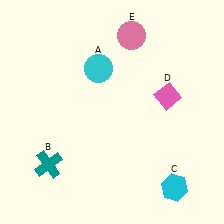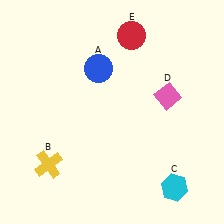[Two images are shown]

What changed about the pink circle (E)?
In Image 1, E is pink. In Image 2, it changed to red.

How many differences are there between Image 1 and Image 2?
There are 3 differences between the two images.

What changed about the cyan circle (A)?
In Image 1, A is cyan. In Image 2, it changed to blue.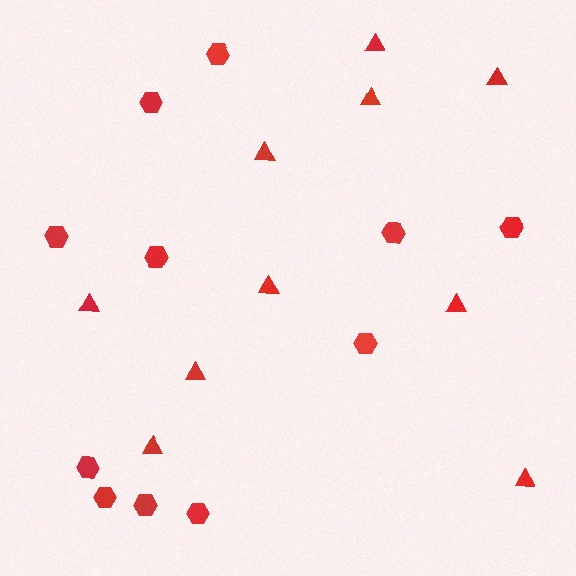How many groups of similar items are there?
There are 2 groups: one group of hexagons (11) and one group of triangles (10).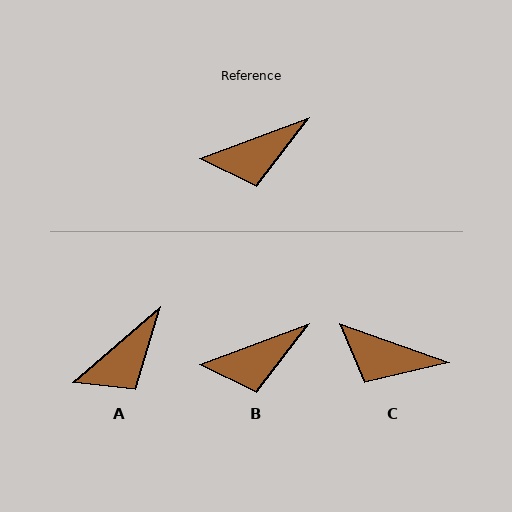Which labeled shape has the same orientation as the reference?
B.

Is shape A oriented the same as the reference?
No, it is off by about 20 degrees.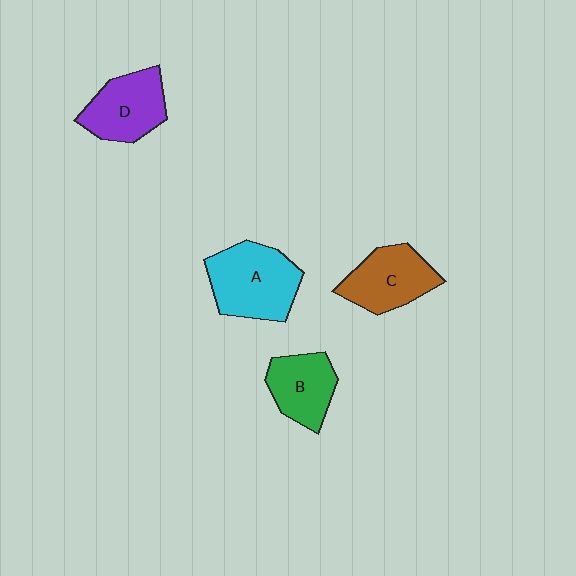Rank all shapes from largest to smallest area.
From largest to smallest: A (cyan), C (brown), D (purple), B (green).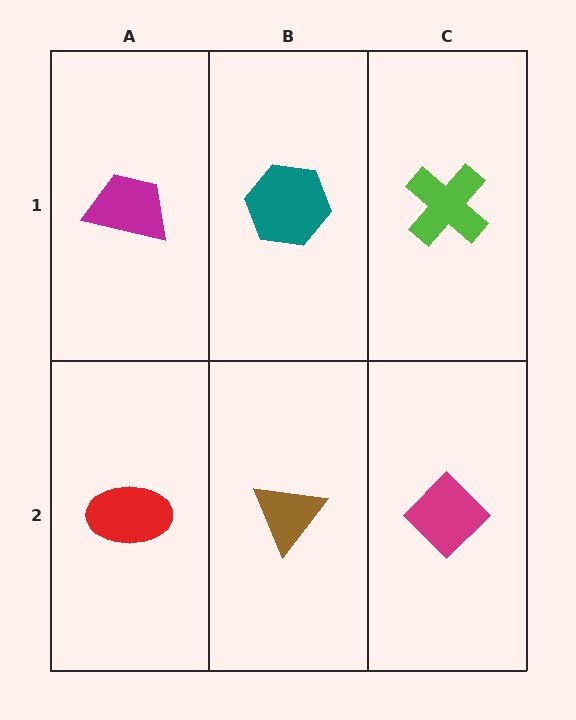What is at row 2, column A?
A red ellipse.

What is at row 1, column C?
A lime cross.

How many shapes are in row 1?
3 shapes.